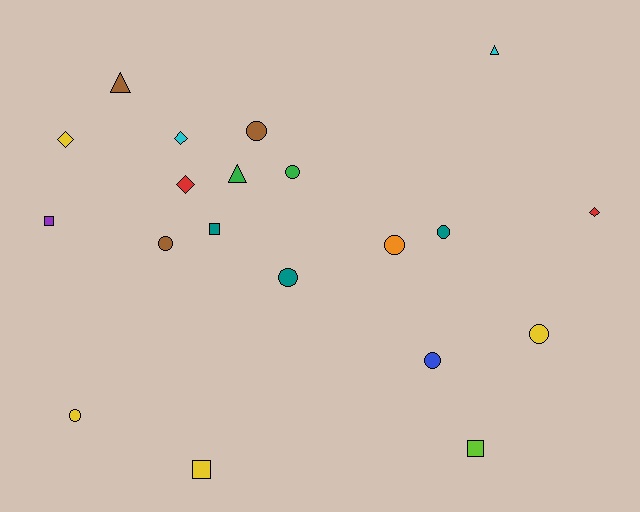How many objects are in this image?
There are 20 objects.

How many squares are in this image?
There are 4 squares.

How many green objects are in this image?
There are 2 green objects.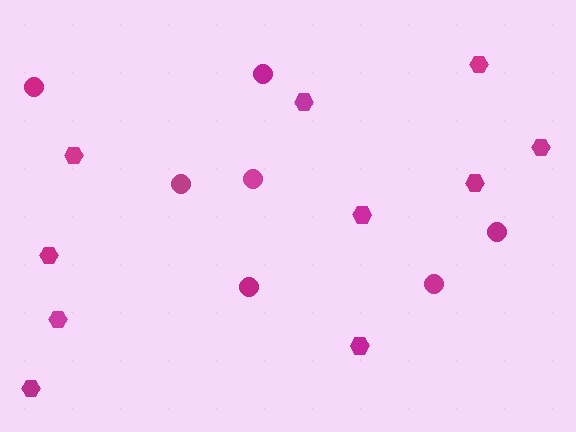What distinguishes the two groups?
There are 2 groups: one group of circles (7) and one group of hexagons (10).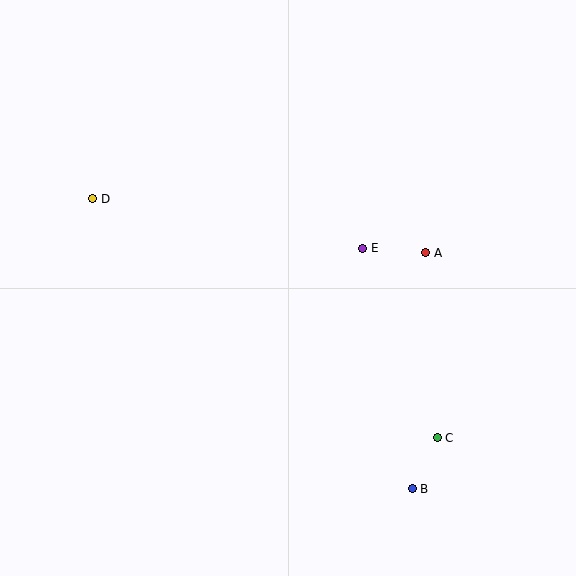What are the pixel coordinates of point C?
Point C is at (437, 438).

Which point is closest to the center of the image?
Point E at (363, 248) is closest to the center.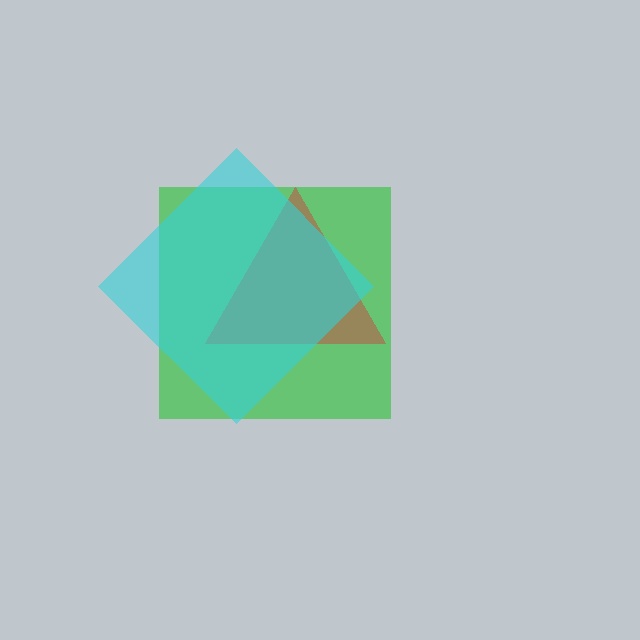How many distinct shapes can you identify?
There are 3 distinct shapes: a green square, a red triangle, a cyan diamond.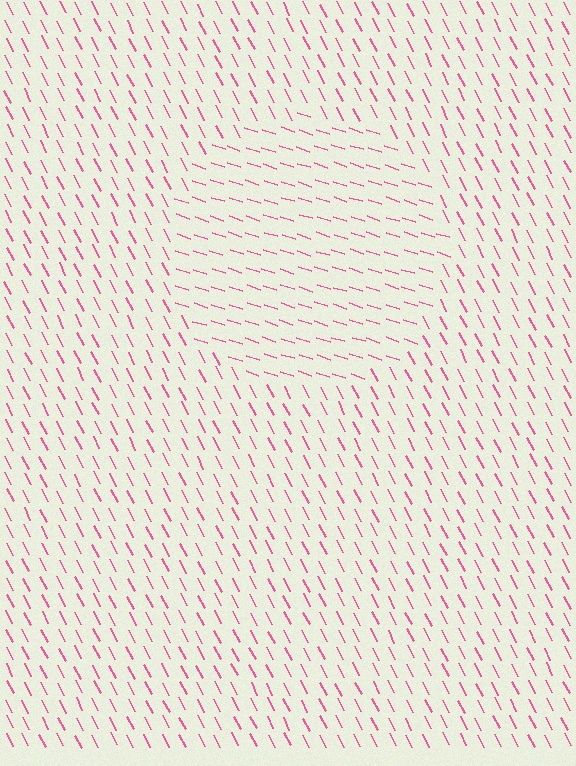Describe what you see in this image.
The image is filled with small pink line segments. A circle region in the image has lines oriented differently from the surrounding lines, creating a visible texture boundary.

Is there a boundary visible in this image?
Yes, there is a texture boundary formed by a change in line orientation.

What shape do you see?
I see a circle.